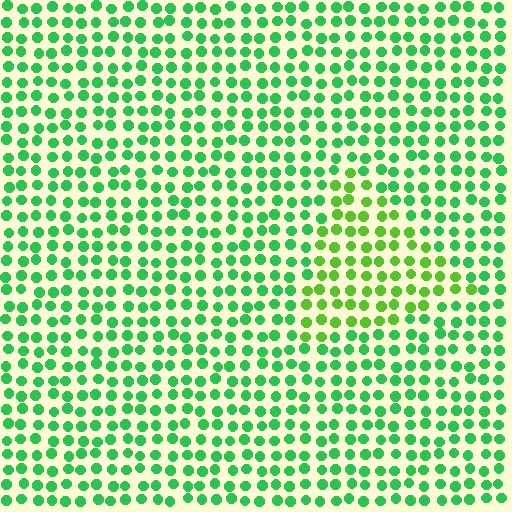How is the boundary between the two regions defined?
The boundary is defined purely by a slight shift in hue (about 31 degrees). Spacing, size, and orientation are identical on both sides.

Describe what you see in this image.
The image is filled with small green elements in a uniform arrangement. A triangle-shaped region is visible where the elements are tinted to a slightly different hue, forming a subtle color boundary.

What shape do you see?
I see a triangle.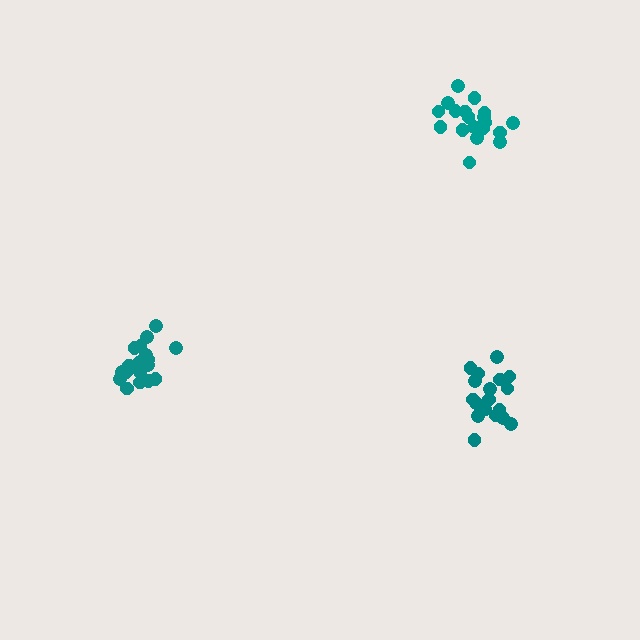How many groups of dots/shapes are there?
There are 3 groups.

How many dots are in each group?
Group 1: 20 dots, Group 2: 19 dots, Group 3: 19 dots (58 total).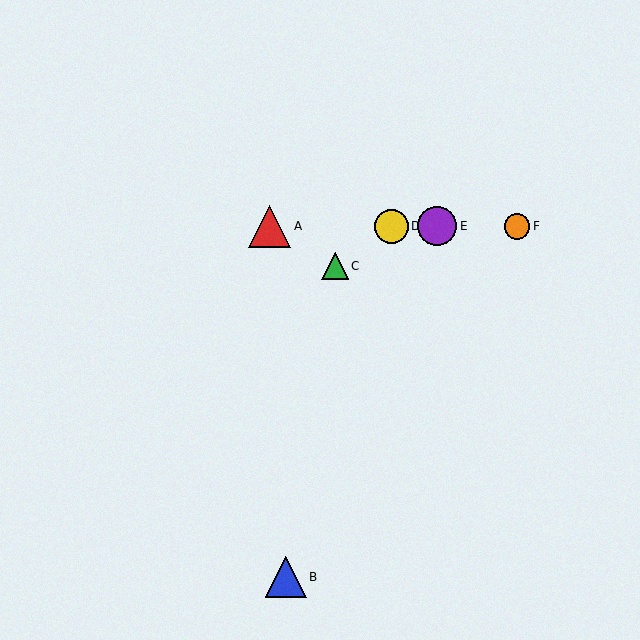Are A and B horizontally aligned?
No, A is at y≈226 and B is at y≈577.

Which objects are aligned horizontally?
Objects A, D, E, F are aligned horizontally.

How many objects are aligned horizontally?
4 objects (A, D, E, F) are aligned horizontally.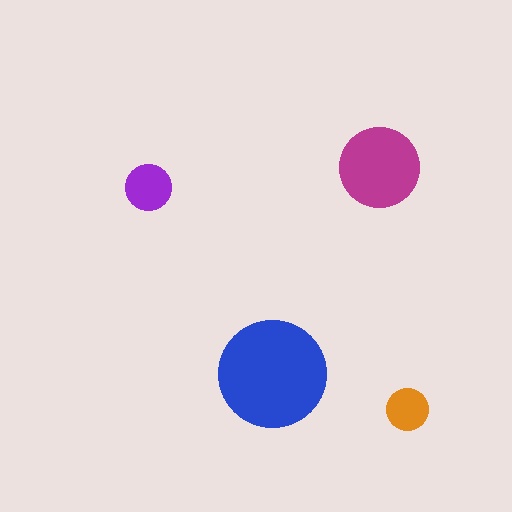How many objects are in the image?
There are 4 objects in the image.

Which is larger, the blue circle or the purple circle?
The blue one.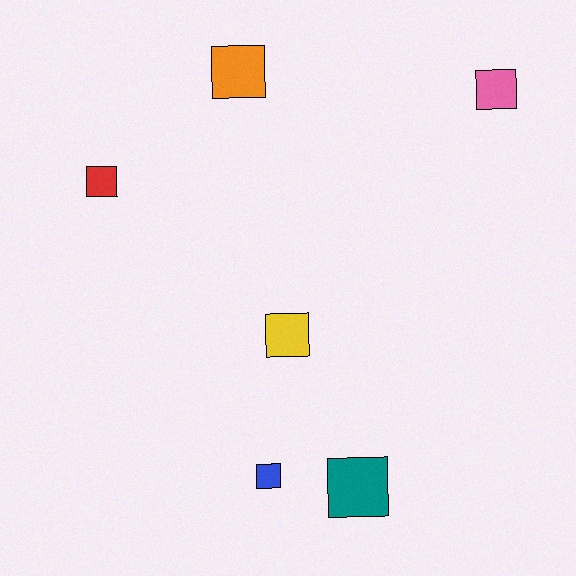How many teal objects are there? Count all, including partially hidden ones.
There is 1 teal object.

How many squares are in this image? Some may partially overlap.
There are 6 squares.